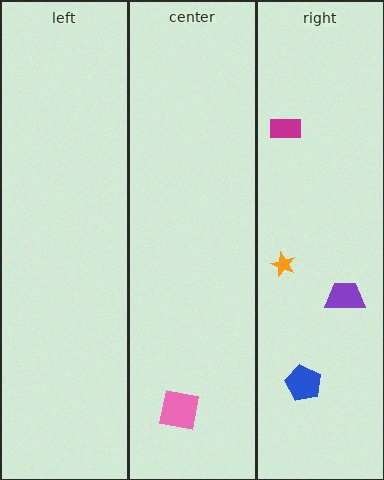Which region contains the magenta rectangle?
The right region.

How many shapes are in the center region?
1.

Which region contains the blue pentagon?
The right region.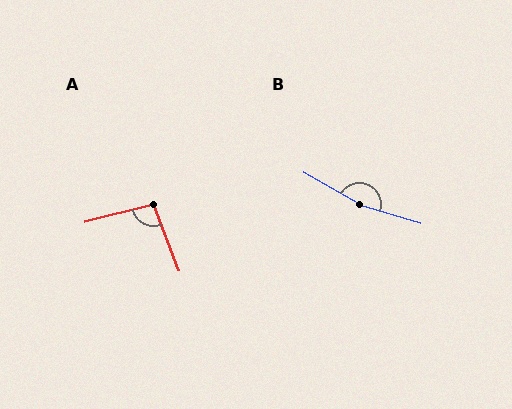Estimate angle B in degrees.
Approximately 167 degrees.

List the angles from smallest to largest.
A (97°), B (167°).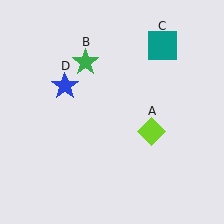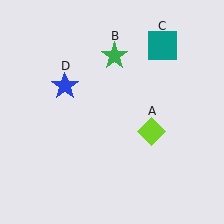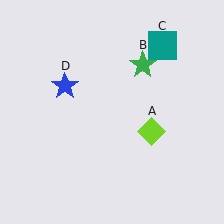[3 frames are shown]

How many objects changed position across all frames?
1 object changed position: green star (object B).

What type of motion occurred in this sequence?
The green star (object B) rotated clockwise around the center of the scene.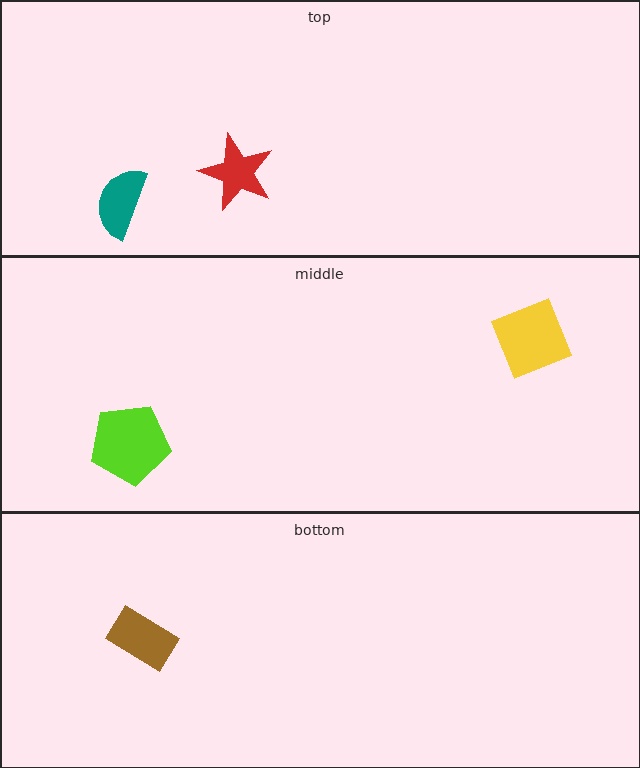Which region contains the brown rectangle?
The bottom region.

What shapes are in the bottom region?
The brown rectangle.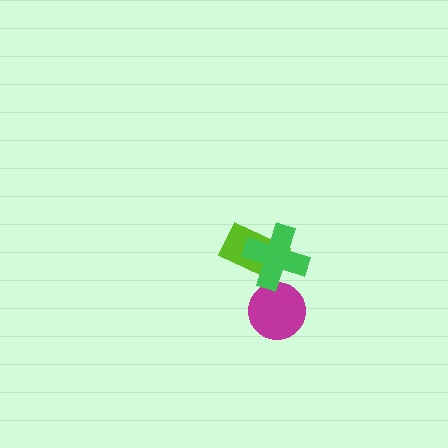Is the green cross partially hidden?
No, no other shape covers it.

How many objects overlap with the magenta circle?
1 object overlaps with the magenta circle.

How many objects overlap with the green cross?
2 objects overlap with the green cross.